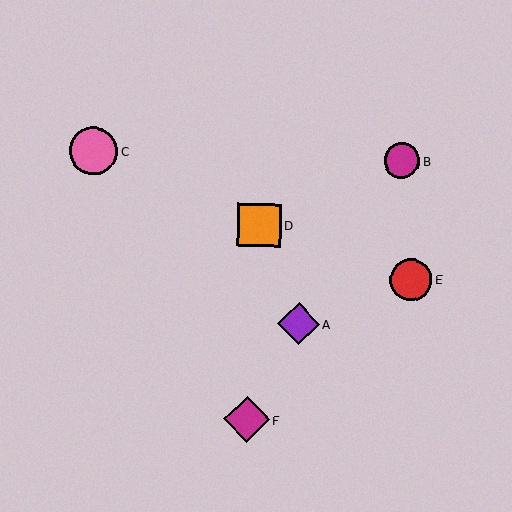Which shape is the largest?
The pink circle (labeled C) is the largest.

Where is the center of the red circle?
The center of the red circle is at (411, 280).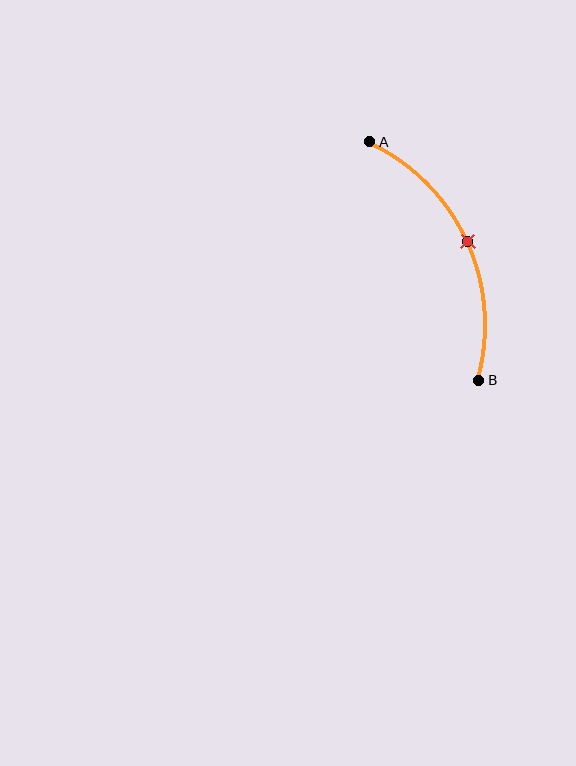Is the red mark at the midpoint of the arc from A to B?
Yes. The red mark lies on the arc at equal arc-length from both A and B — it is the arc midpoint.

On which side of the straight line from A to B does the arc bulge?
The arc bulges to the right of the straight line connecting A and B.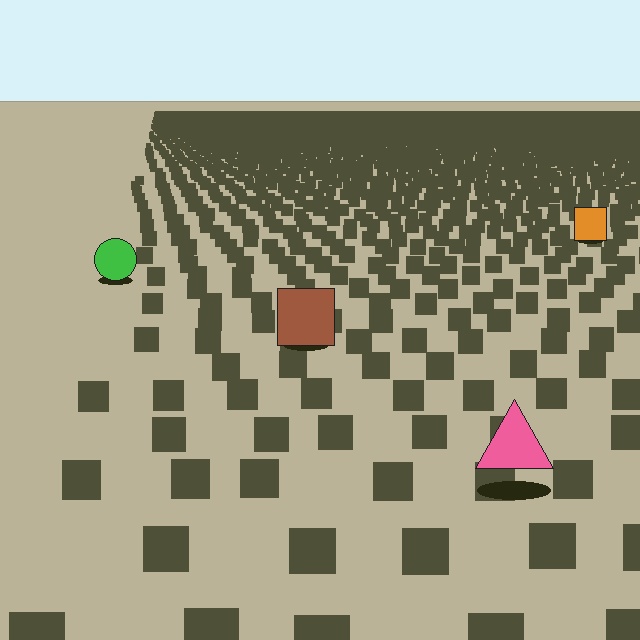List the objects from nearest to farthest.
From nearest to farthest: the pink triangle, the brown square, the green circle, the orange square.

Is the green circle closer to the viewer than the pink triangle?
No. The pink triangle is closer — you can tell from the texture gradient: the ground texture is coarser near it.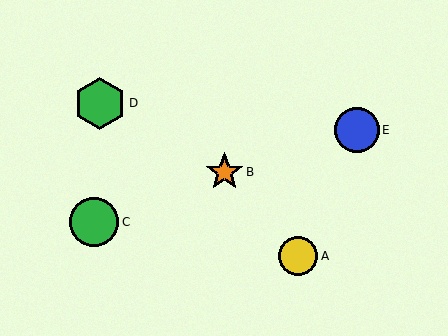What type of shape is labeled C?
Shape C is a green circle.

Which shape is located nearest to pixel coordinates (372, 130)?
The blue circle (labeled E) at (357, 130) is nearest to that location.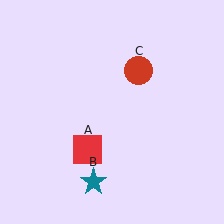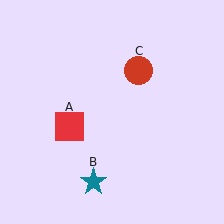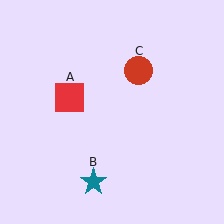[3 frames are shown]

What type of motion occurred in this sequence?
The red square (object A) rotated clockwise around the center of the scene.